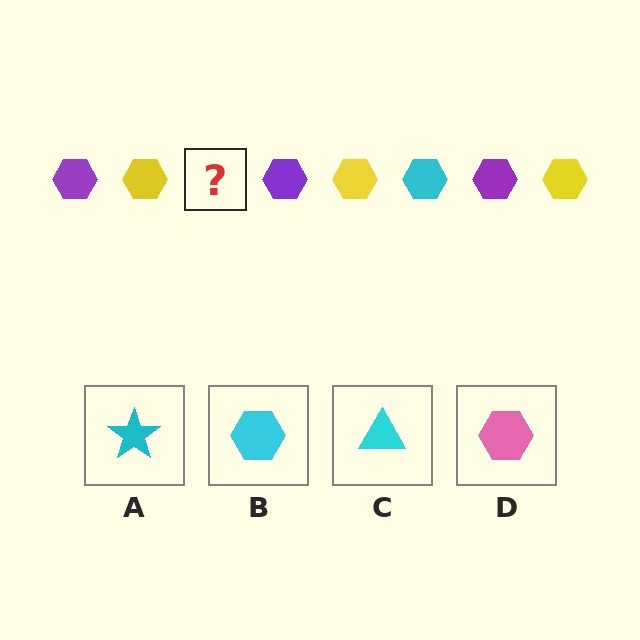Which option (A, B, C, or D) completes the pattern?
B.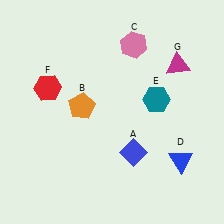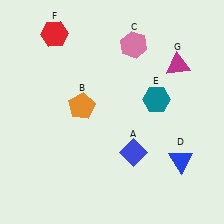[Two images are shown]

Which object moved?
The red hexagon (F) moved up.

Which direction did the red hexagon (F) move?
The red hexagon (F) moved up.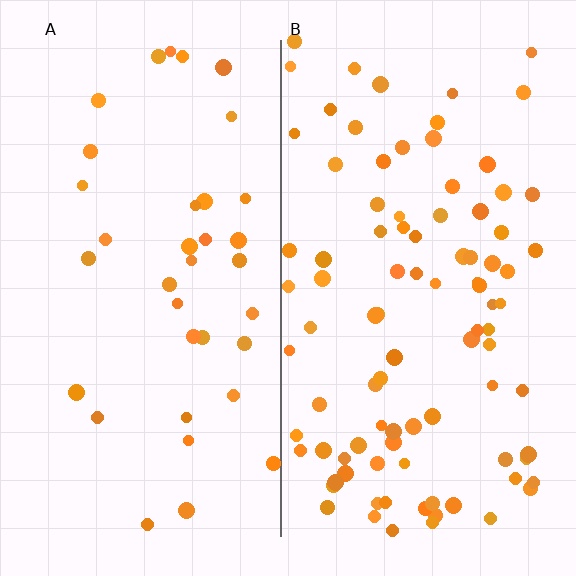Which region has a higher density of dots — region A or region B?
B (the right).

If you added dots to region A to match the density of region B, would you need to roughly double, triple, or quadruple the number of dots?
Approximately triple.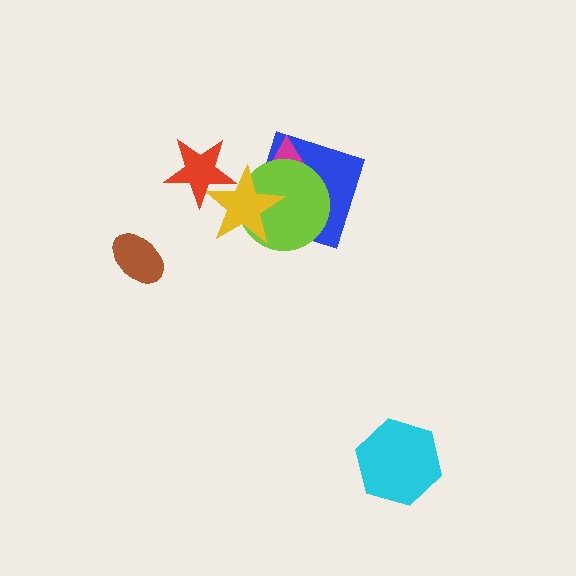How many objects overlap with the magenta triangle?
3 objects overlap with the magenta triangle.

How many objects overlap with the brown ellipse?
0 objects overlap with the brown ellipse.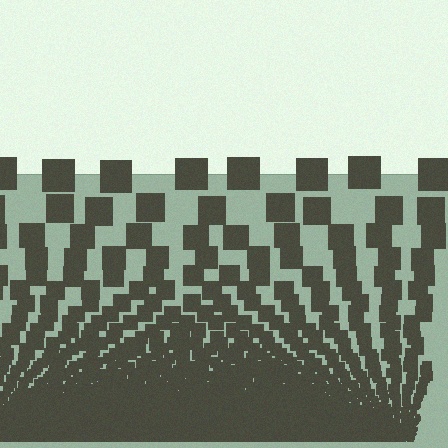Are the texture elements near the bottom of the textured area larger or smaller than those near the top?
Smaller. The gradient is inverted — elements near the bottom are smaller and denser.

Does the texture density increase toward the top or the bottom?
Density increases toward the bottom.